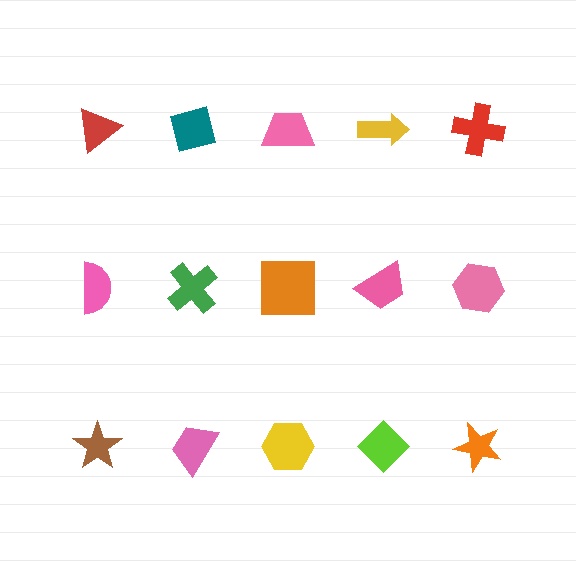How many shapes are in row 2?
5 shapes.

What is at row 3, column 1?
A brown star.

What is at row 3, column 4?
A lime diamond.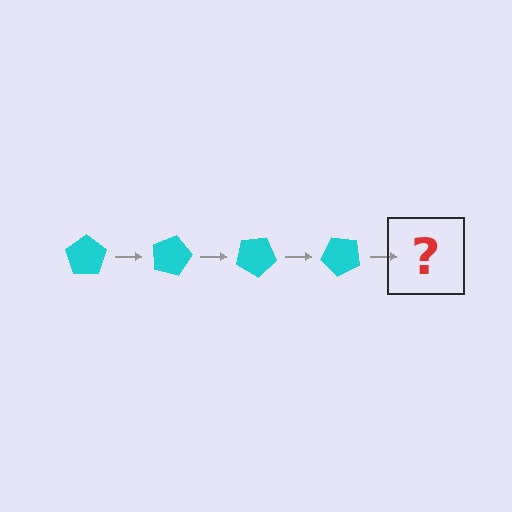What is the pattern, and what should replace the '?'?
The pattern is that the pentagon rotates 15 degrees each step. The '?' should be a cyan pentagon rotated 60 degrees.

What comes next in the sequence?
The next element should be a cyan pentagon rotated 60 degrees.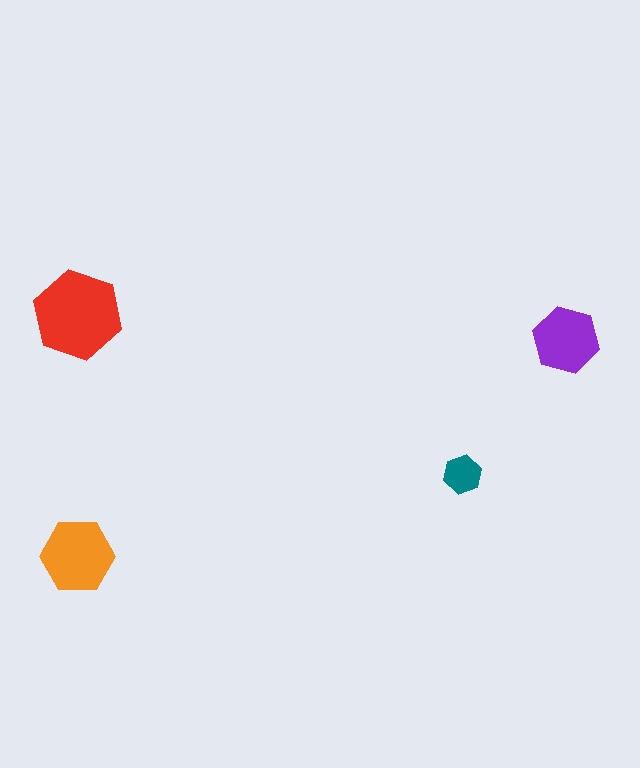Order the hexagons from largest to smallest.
the red one, the orange one, the purple one, the teal one.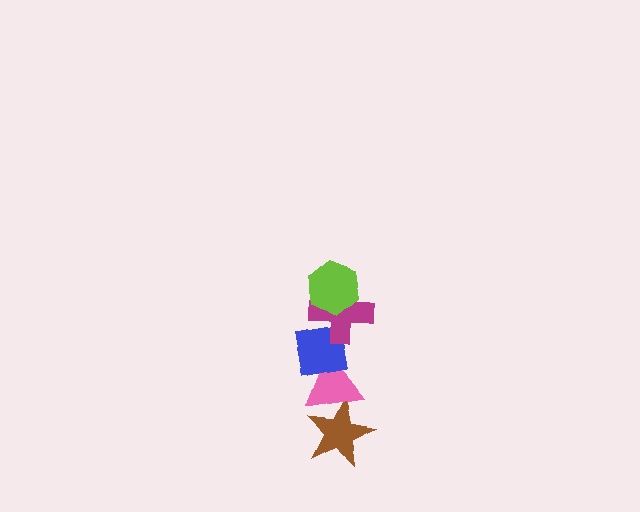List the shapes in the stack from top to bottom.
From top to bottom: the lime hexagon, the magenta cross, the blue square, the pink triangle, the brown star.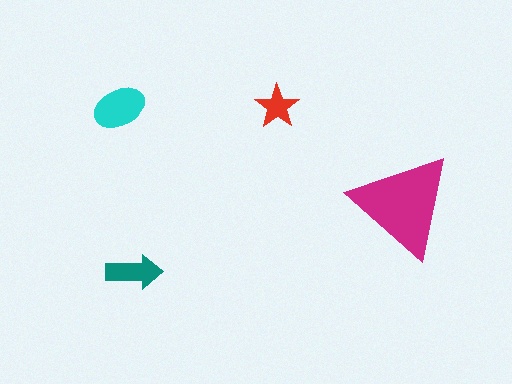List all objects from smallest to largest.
The red star, the teal arrow, the cyan ellipse, the magenta triangle.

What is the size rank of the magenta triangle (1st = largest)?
1st.